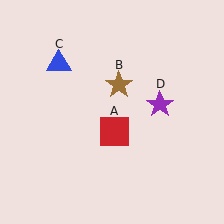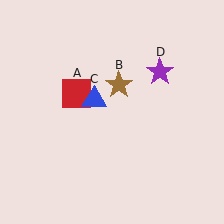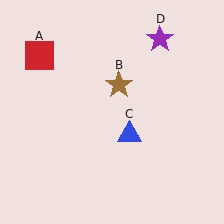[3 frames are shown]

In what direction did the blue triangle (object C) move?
The blue triangle (object C) moved down and to the right.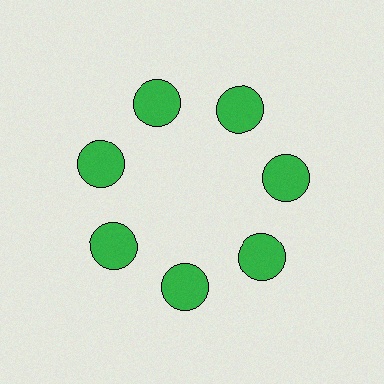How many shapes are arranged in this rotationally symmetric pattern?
There are 7 shapes, arranged in 7 groups of 1.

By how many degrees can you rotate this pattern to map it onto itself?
The pattern maps onto itself every 51 degrees of rotation.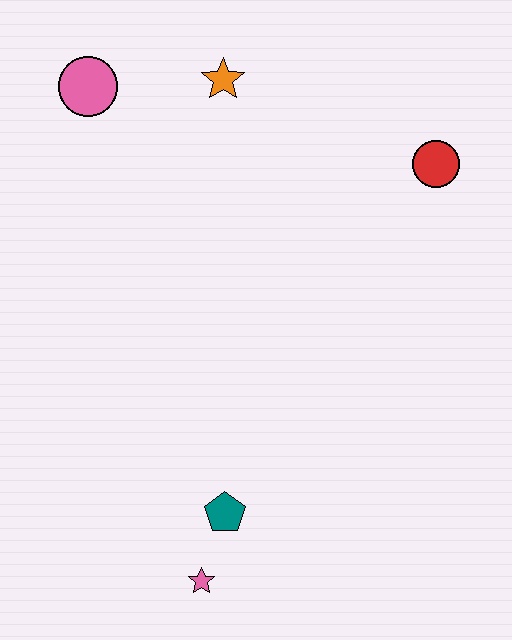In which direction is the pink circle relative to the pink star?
The pink circle is above the pink star.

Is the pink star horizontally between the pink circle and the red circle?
Yes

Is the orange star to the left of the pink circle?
No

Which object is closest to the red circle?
The orange star is closest to the red circle.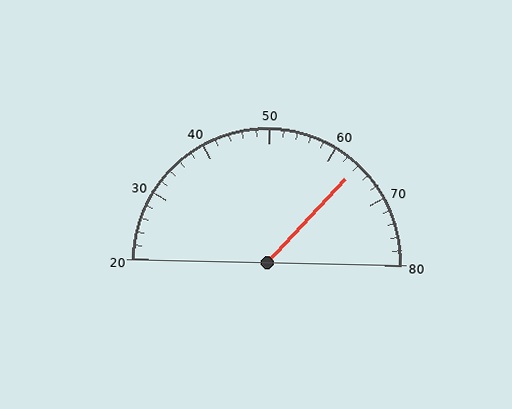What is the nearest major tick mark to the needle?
The nearest major tick mark is 60.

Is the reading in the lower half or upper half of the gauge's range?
The reading is in the upper half of the range (20 to 80).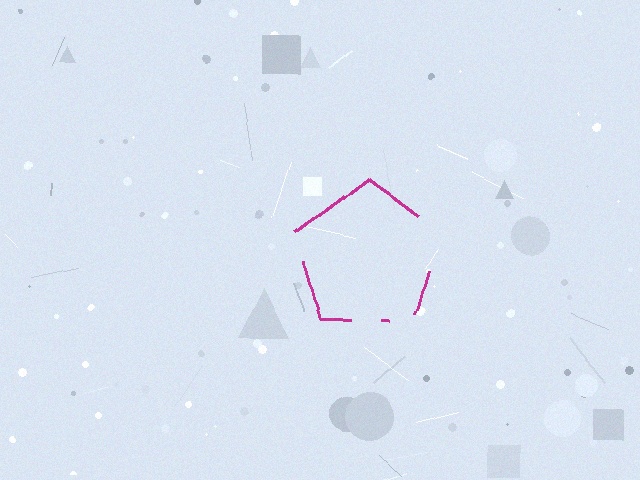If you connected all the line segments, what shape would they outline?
They would outline a pentagon.